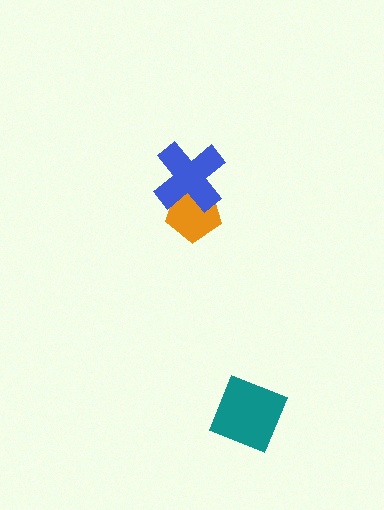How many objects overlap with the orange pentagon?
1 object overlaps with the orange pentagon.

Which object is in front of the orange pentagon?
The blue cross is in front of the orange pentagon.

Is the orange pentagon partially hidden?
Yes, it is partially covered by another shape.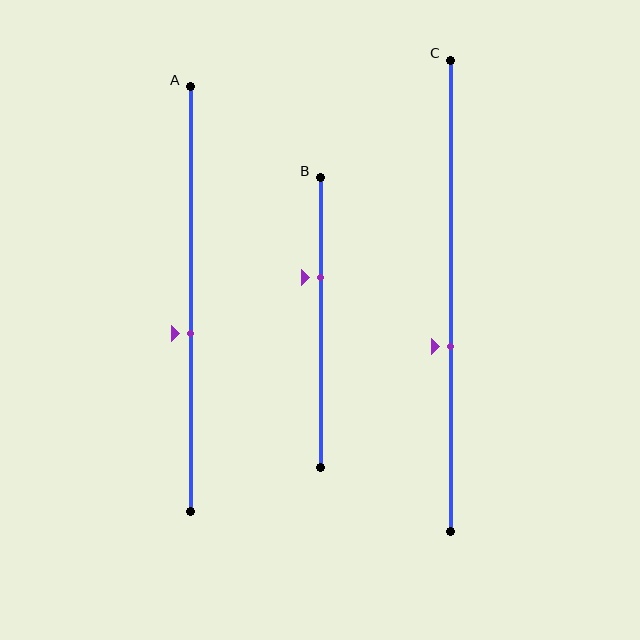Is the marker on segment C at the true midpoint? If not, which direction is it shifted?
No, the marker on segment C is shifted downward by about 11% of the segment length.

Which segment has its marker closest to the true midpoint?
Segment A has its marker closest to the true midpoint.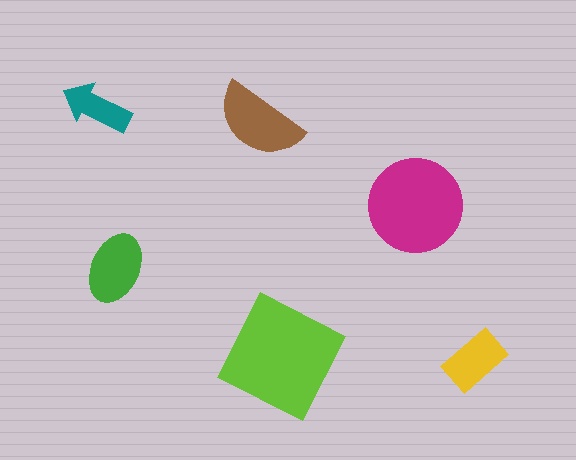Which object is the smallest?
The teal arrow.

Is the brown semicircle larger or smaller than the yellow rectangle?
Larger.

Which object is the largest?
The lime square.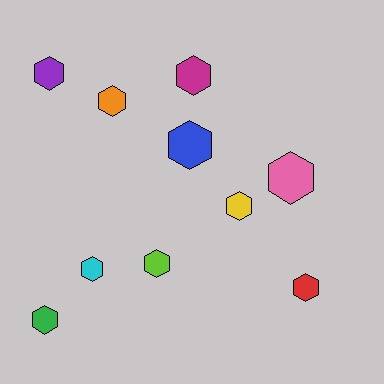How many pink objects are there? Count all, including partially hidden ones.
There is 1 pink object.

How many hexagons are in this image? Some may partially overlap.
There are 10 hexagons.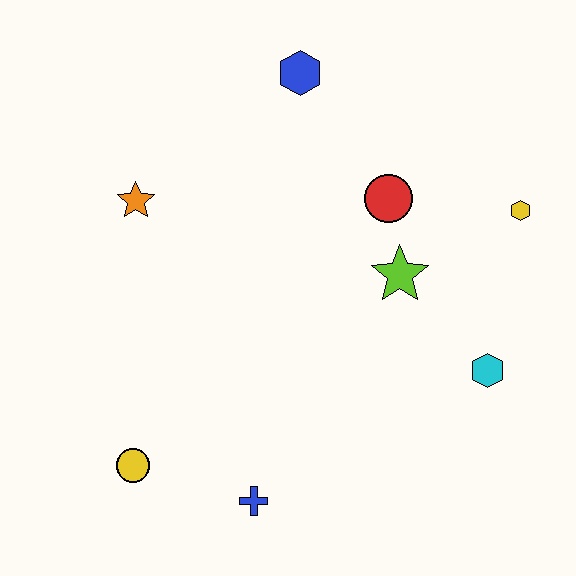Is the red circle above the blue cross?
Yes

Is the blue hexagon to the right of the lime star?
No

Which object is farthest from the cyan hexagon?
The orange star is farthest from the cyan hexagon.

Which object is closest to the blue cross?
The yellow circle is closest to the blue cross.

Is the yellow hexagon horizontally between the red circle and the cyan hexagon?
No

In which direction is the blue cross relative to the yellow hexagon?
The blue cross is below the yellow hexagon.